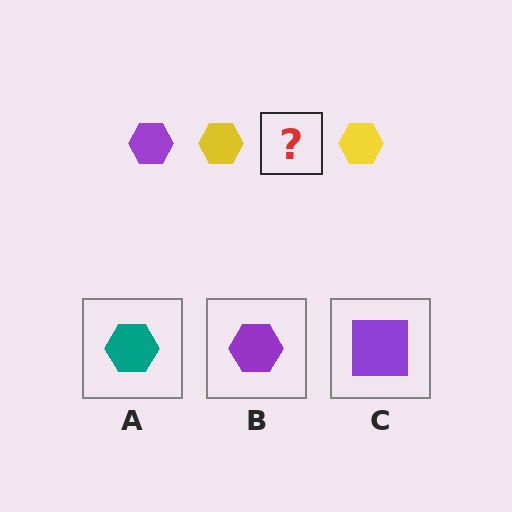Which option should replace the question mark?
Option B.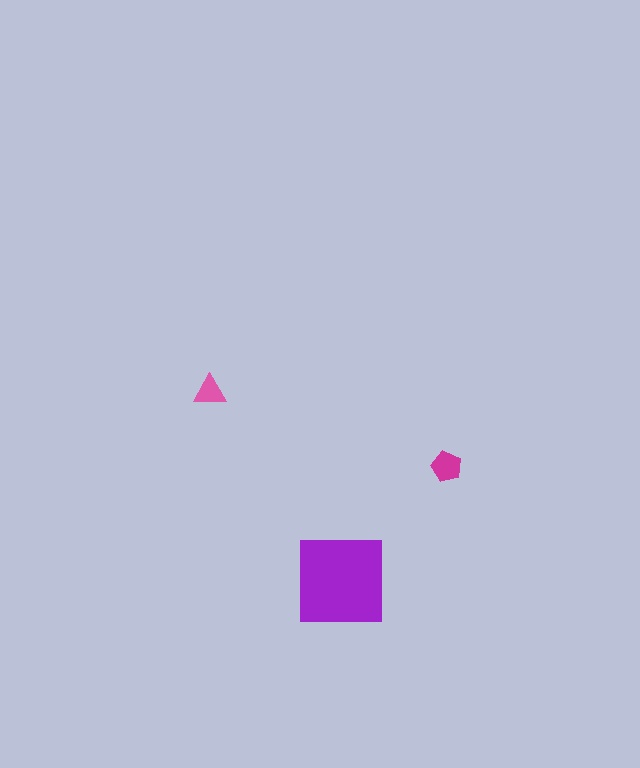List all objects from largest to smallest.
The purple square, the magenta pentagon, the pink triangle.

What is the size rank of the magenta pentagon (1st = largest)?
2nd.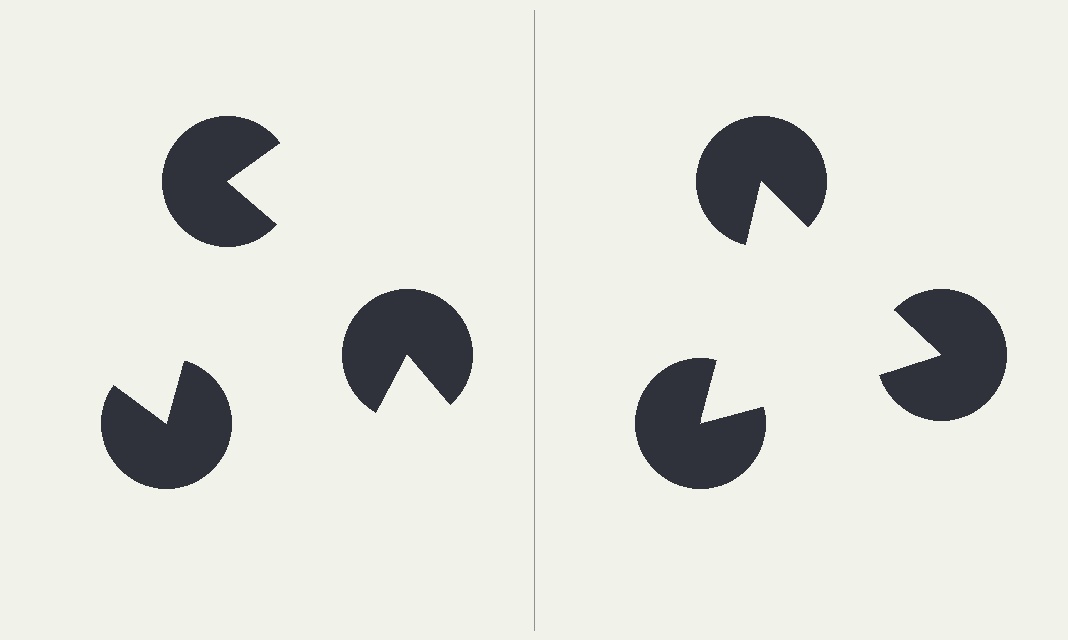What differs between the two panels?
The pac-man discs are positioned identically on both sides; only the wedge orientations differ. On the right they align to a triangle; on the left they are misaligned.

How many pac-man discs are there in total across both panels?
6 — 3 on each side.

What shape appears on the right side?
An illusory triangle.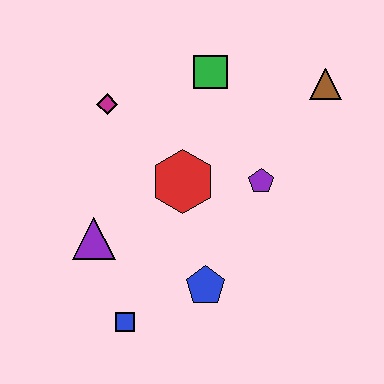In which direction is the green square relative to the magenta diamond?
The green square is to the right of the magenta diamond.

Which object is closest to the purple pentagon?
The red hexagon is closest to the purple pentagon.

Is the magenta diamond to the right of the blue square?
No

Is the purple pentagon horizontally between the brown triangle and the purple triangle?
Yes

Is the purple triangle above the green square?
No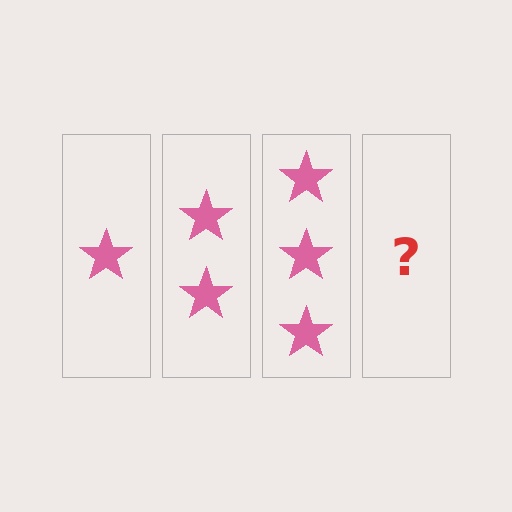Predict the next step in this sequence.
The next step is 4 stars.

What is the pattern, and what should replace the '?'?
The pattern is that each step adds one more star. The '?' should be 4 stars.